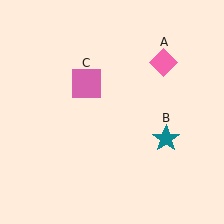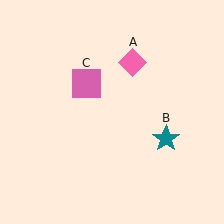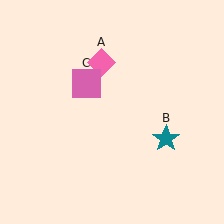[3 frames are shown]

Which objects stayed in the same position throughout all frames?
Teal star (object B) and pink square (object C) remained stationary.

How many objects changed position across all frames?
1 object changed position: pink diamond (object A).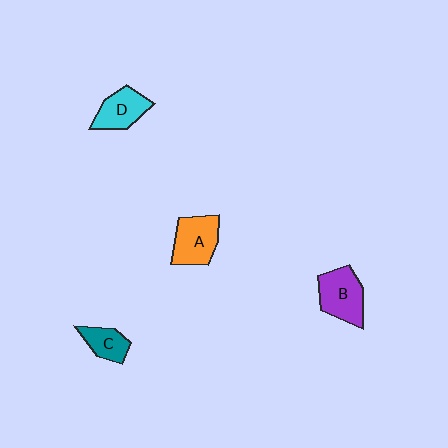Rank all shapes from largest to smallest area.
From largest to smallest: B (purple), A (orange), D (cyan), C (teal).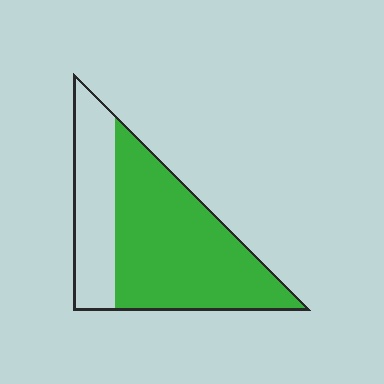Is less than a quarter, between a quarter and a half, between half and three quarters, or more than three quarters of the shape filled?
Between half and three quarters.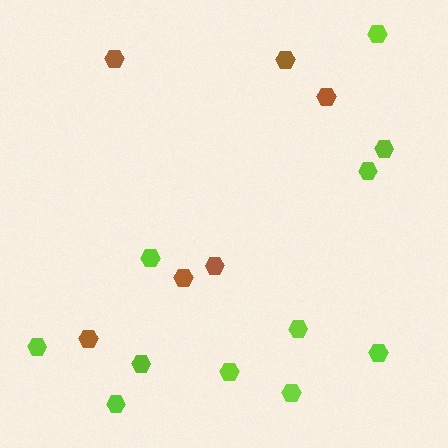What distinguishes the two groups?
There are 2 groups: one group of brown hexagons (6) and one group of lime hexagons (11).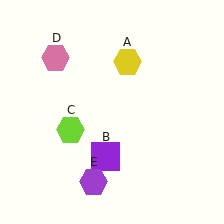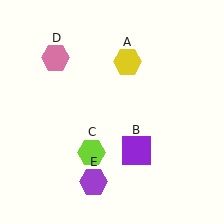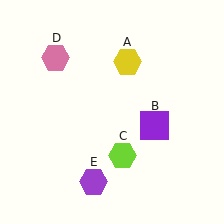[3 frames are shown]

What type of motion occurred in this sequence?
The purple square (object B), lime hexagon (object C) rotated counterclockwise around the center of the scene.